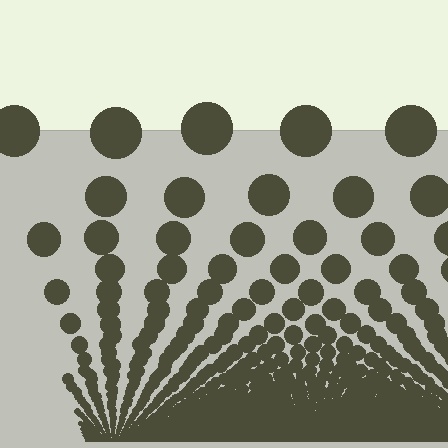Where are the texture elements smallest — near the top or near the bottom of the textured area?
Near the bottom.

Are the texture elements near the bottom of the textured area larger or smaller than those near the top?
Smaller. The gradient is inverted — elements near the bottom are smaller and denser.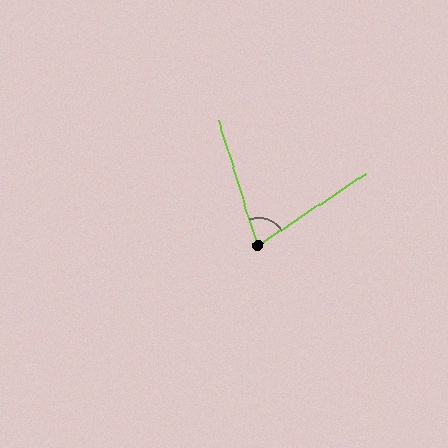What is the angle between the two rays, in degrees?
Approximately 74 degrees.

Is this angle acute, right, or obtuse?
It is acute.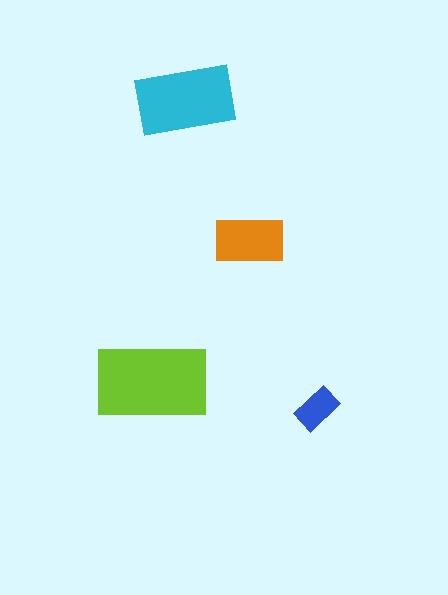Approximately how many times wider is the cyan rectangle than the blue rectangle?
About 2 times wider.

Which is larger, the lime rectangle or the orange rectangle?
The lime one.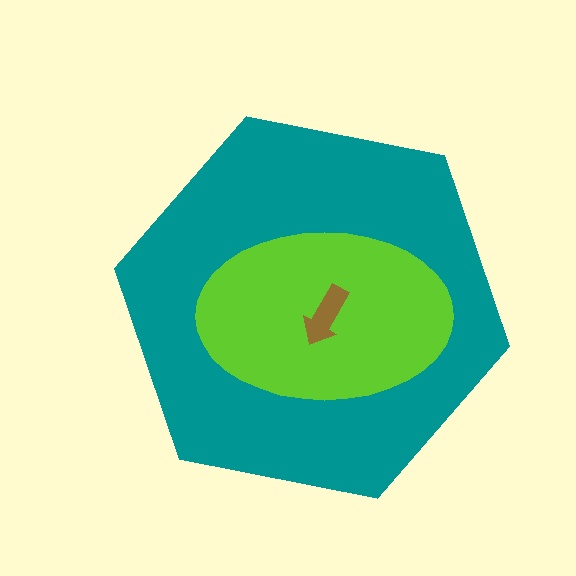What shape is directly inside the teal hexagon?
The lime ellipse.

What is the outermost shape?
The teal hexagon.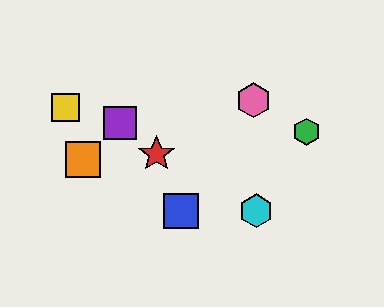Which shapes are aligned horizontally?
The blue square, the cyan hexagon are aligned horizontally.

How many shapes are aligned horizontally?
2 shapes (the blue square, the cyan hexagon) are aligned horizontally.